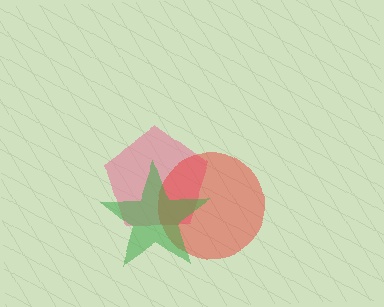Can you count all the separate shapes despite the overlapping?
Yes, there are 3 separate shapes.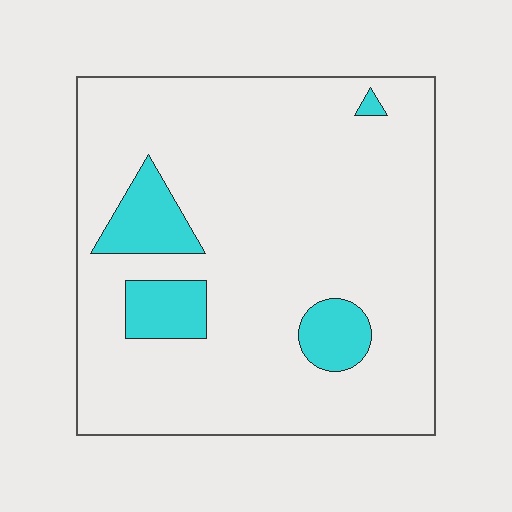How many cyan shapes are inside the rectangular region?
4.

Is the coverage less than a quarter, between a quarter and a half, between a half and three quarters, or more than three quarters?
Less than a quarter.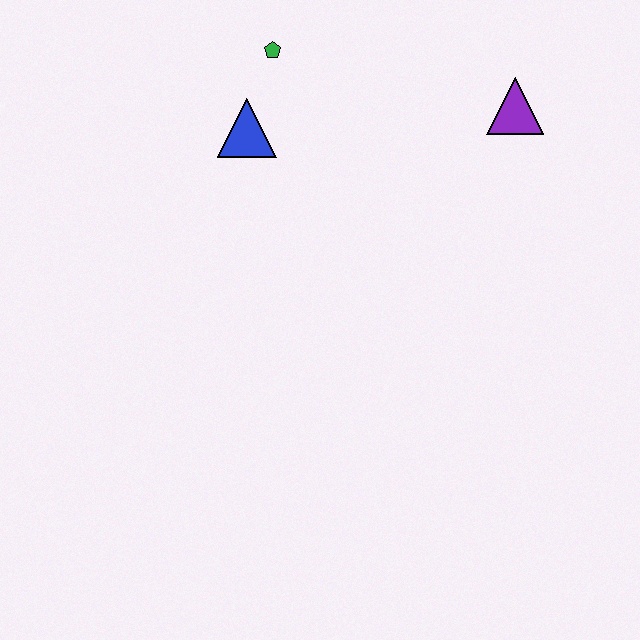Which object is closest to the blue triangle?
The green pentagon is closest to the blue triangle.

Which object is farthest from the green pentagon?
The purple triangle is farthest from the green pentagon.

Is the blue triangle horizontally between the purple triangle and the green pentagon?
No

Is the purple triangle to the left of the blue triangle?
No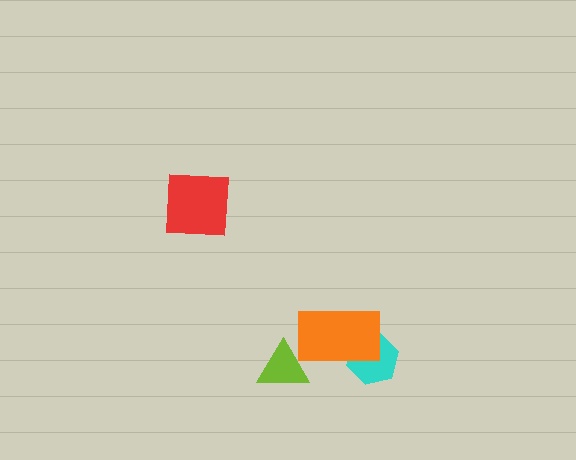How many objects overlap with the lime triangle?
0 objects overlap with the lime triangle.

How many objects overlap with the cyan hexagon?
1 object overlaps with the cyan hexagon.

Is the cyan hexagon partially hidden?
Yes, it is partially covered by another shape.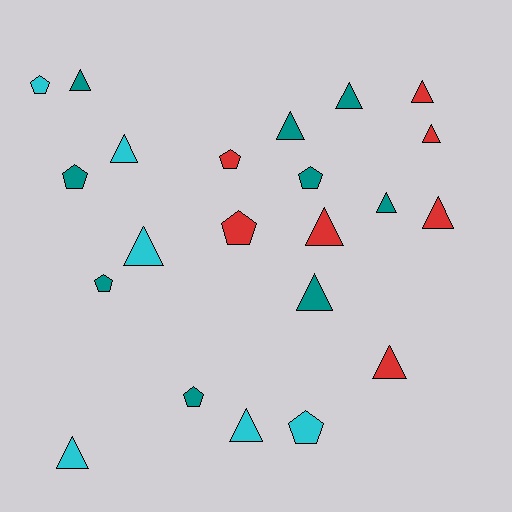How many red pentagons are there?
There are 2 red pentagons.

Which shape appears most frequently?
Triangle, with 14 objects.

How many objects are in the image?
There are 22 objects.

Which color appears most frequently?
Teal, with 9 objects.